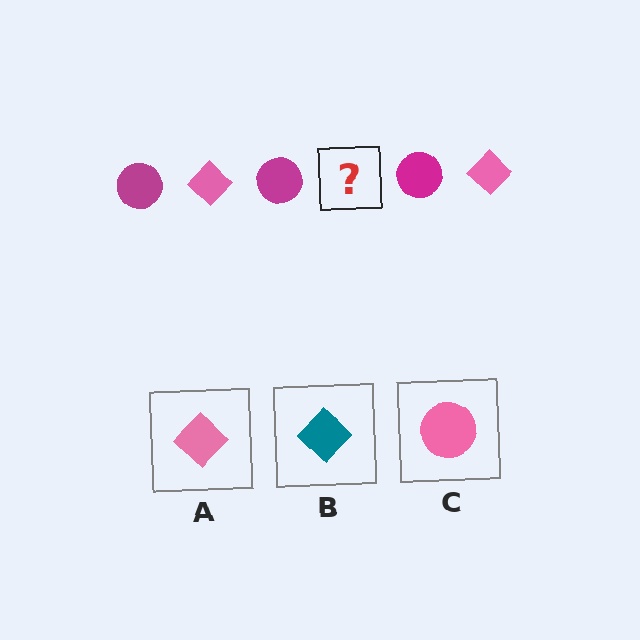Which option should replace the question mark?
Option A.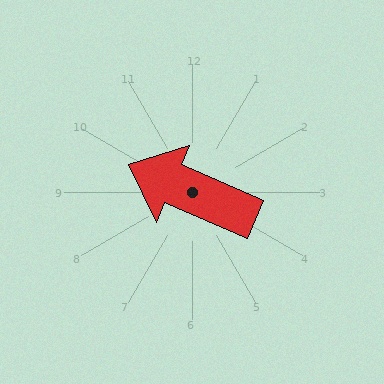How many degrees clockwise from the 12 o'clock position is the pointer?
Approximately 293 degrees.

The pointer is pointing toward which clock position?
Roughly 10 o'clock.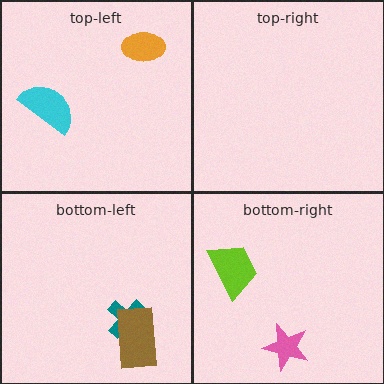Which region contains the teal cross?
The bottom-left region.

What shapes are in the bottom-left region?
The teal cross, the brown rectangle.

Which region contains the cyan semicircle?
The top-left region.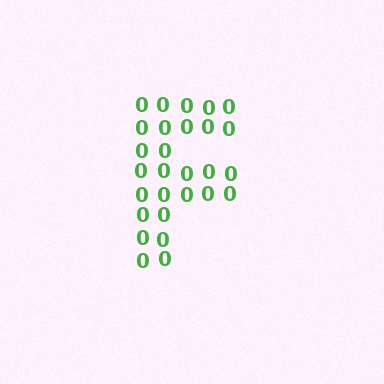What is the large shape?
The large shape is the letter F.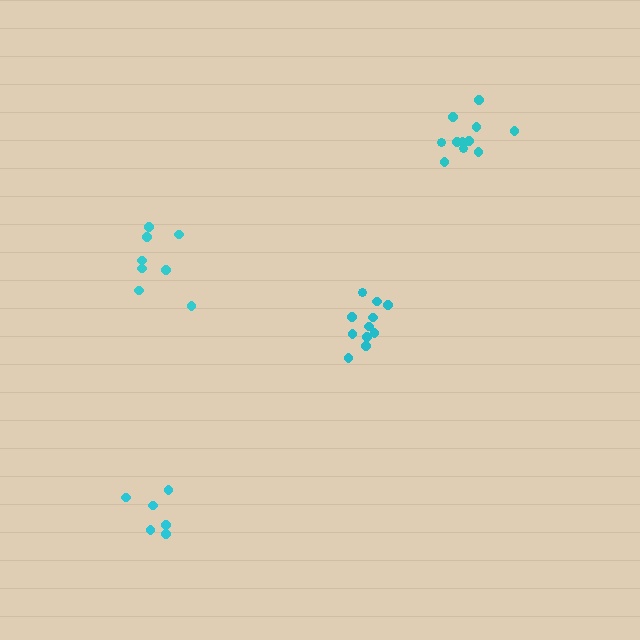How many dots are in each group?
Group 1: 11 dots, Group 2: 11 dots, Group 3: 6 dots, Group 4: 8 dots (36 total).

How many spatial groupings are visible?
There are 4 spatial groupings.